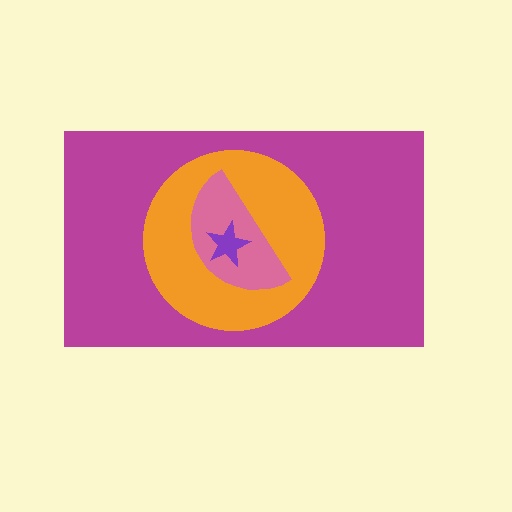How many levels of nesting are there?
4.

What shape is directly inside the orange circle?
The pink semicircle.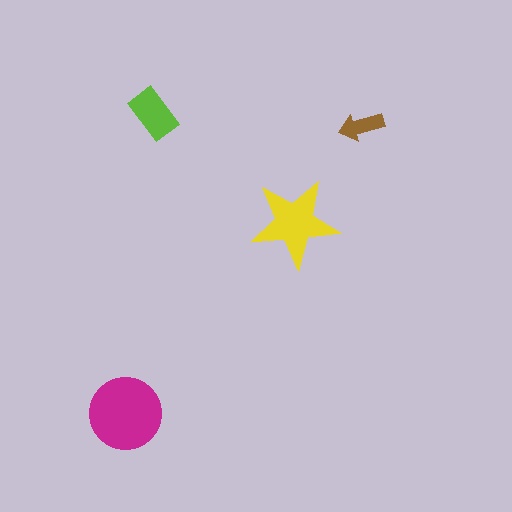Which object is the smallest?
The brown arrow.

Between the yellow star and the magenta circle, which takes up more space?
The magenta circle.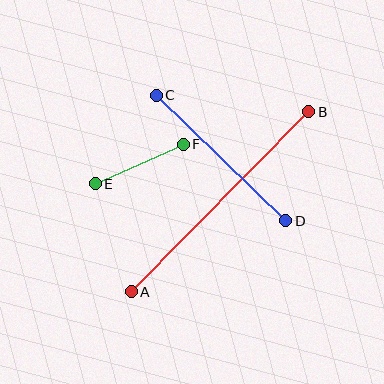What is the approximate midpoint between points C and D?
The midpoint is at approximately (221, 158) pixels.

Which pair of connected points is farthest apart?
Points A and B are farthest apart.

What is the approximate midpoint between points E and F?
The midpoint is at approximately (139, 164) pixels.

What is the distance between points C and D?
The distance is approximately 180 pixels.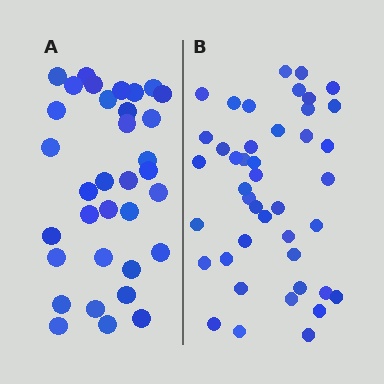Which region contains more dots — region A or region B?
Region B (the right region) has more dots.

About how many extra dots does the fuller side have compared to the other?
Region B has roughly 8 or so more dots than region A.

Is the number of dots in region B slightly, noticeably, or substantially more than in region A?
Region B has noticeably more, but not dramatically so. The ratio is roughly 1.3 to 1.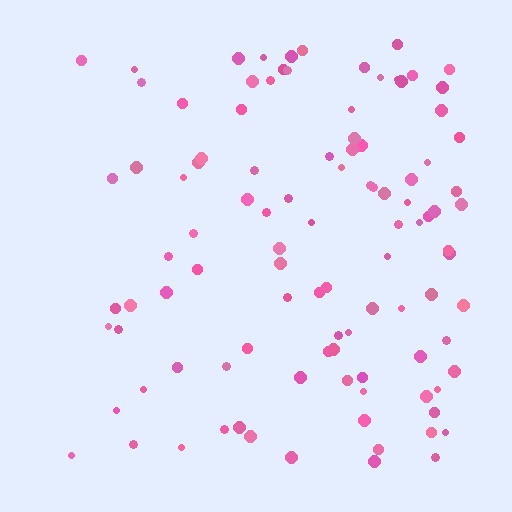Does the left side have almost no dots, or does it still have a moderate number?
Still a moderate number, just noticeably fewer than the right.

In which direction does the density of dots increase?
From left to right, with the right side densest.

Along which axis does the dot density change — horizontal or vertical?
Horizontal.